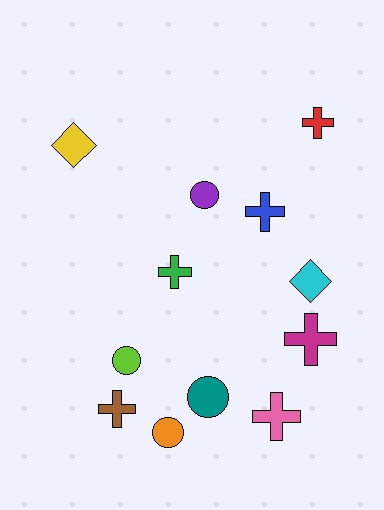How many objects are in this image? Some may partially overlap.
There are 12 objects.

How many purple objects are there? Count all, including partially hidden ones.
There is 1 purple object.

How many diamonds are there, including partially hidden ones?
There are 2 diamonds.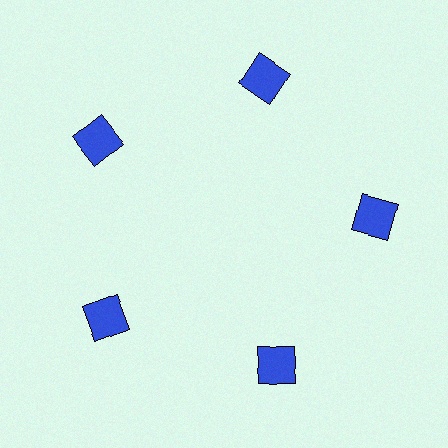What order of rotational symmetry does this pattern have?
This pattern has 5-fold rotational symmetry.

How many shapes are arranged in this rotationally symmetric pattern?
There are 5 shapes, arranged in 5 groups of 1.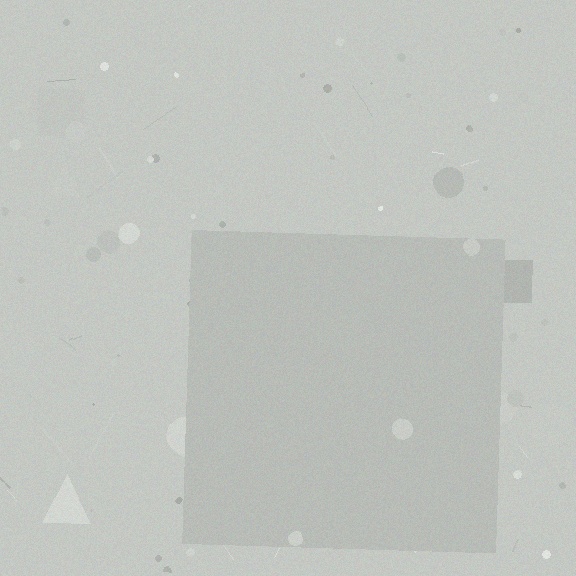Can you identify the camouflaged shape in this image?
The camouflaged shape is a square.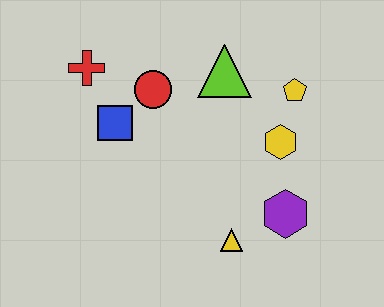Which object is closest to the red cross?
The blue square is closest to the red cross.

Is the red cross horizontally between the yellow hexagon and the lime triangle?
No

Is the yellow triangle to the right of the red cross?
Yes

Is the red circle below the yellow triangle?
No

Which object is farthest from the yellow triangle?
The red cross is farthest from the yellow triangle.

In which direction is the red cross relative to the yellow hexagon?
The red cross is to the left of the yellow hexagon.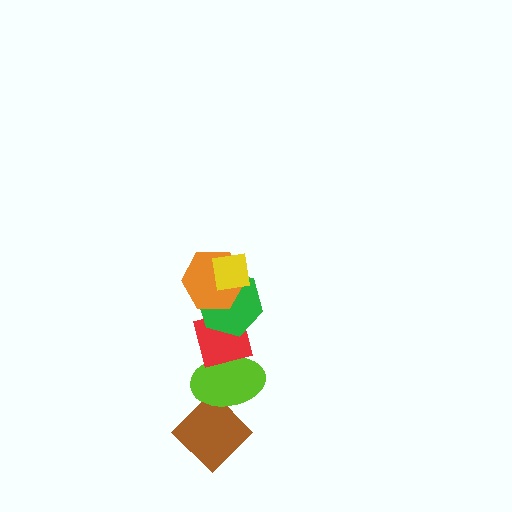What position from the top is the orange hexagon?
The orange hexagon is 2nd from the top.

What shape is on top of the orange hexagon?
The yellow square is on top of the orange hexagon.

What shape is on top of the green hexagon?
The orange hexagon is on top of the green hexagon.